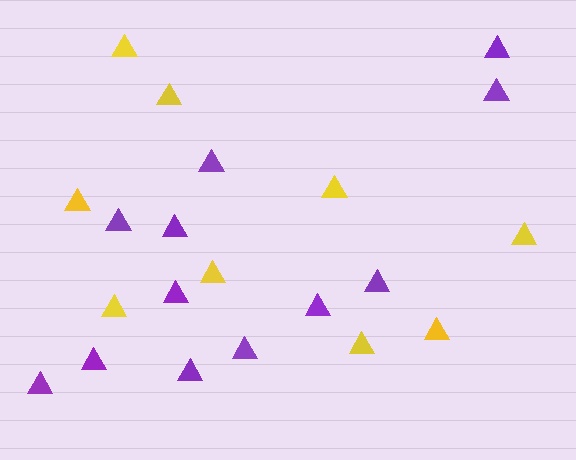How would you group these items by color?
There are 2 groups: one group of yellow triangles (9) and one group of purple triangles (12).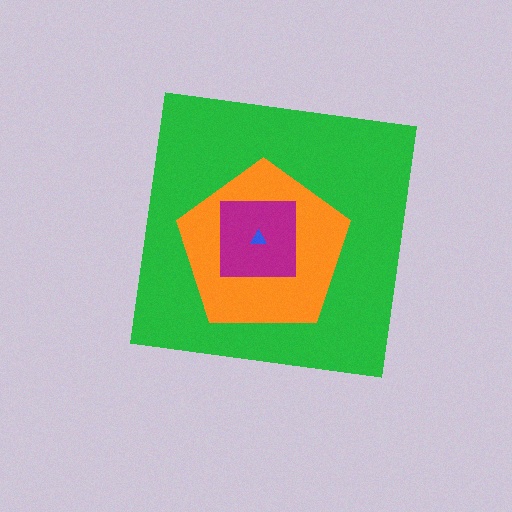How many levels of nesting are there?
4.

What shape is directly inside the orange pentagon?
The magenta square.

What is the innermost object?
The blue triangle.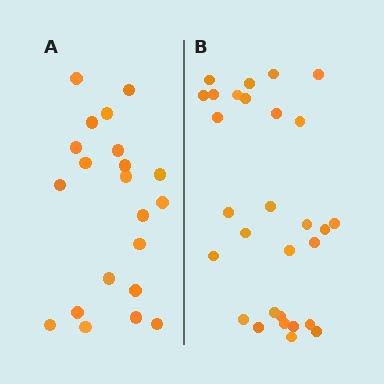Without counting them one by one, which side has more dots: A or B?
Region B (the right region) has more dots.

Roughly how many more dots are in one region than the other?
Region B has roughly 8 or so more dots than region A.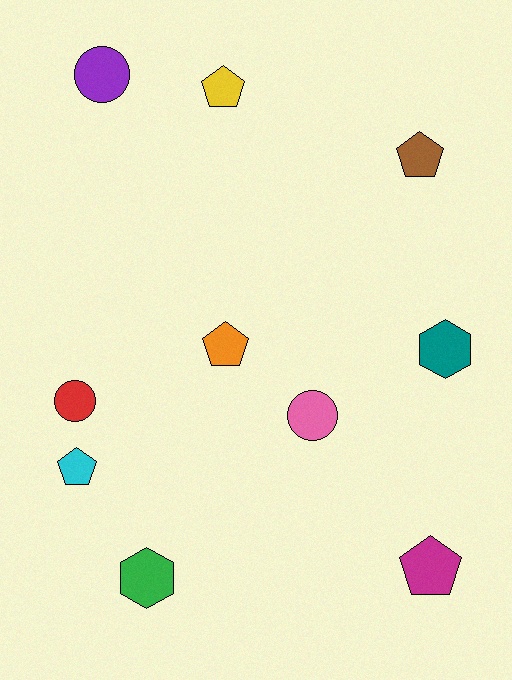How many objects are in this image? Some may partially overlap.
There are 10 objects.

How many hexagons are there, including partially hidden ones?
There are 2 hexagons.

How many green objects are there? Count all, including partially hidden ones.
There is 1 green object.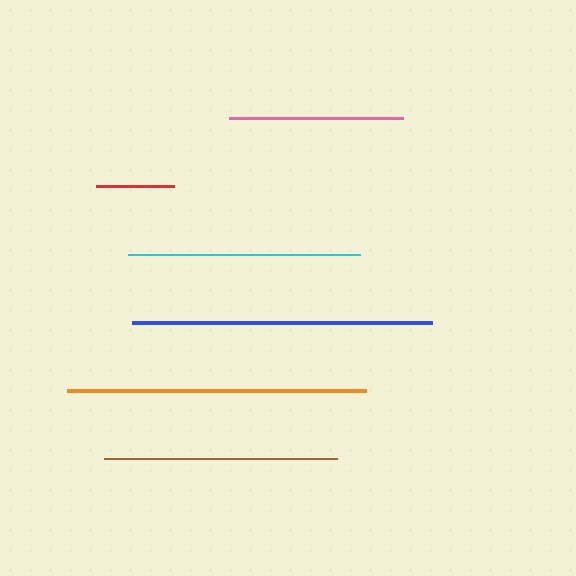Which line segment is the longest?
The blue line is the longest at approximately 300 pixels.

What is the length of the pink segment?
The pink segment is approximately 174 pixels long.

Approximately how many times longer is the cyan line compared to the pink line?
The cyan line is approximately 1.3 times the length of the pink line.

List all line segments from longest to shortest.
From longest to shortest: blue, orange, brown, cyan, pink, red.